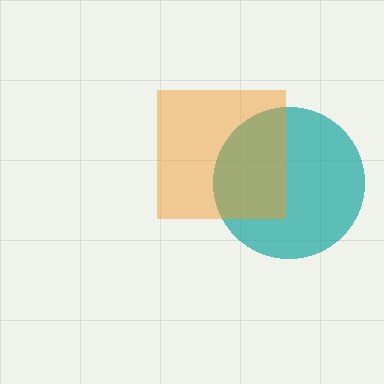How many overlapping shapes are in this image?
There are 2 overlapping shapes in the image.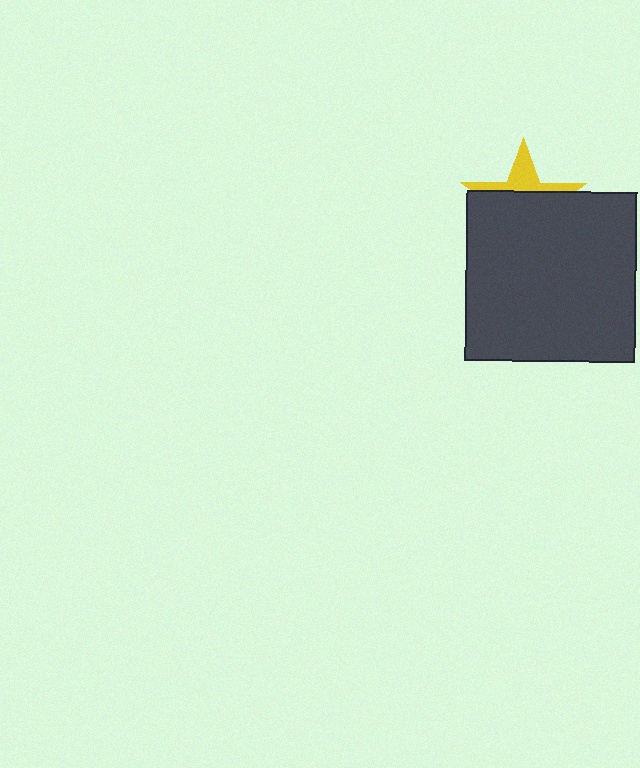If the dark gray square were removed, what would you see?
You would see the complete yellow star.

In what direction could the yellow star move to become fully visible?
The yellow star could move up. That would shift it out from behind the dark gray square entirely.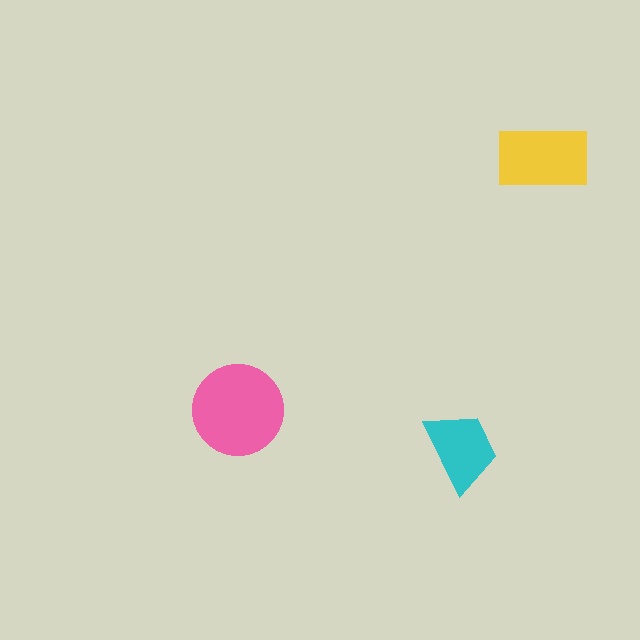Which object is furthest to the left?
The pink circle is leftmost.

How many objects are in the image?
There are 3 objects in the image.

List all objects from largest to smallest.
The pink circle, the yellow rectangle, the cyan trapezoid.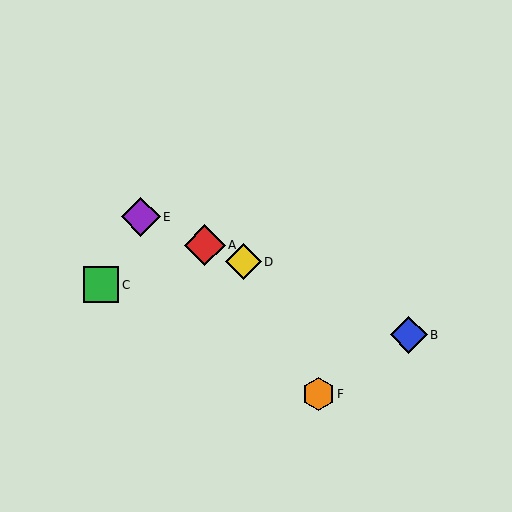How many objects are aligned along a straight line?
4 objects (A, B, D, E) are aligned along a straight line.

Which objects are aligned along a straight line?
Objects A, B, D, E are aligned along a straight line.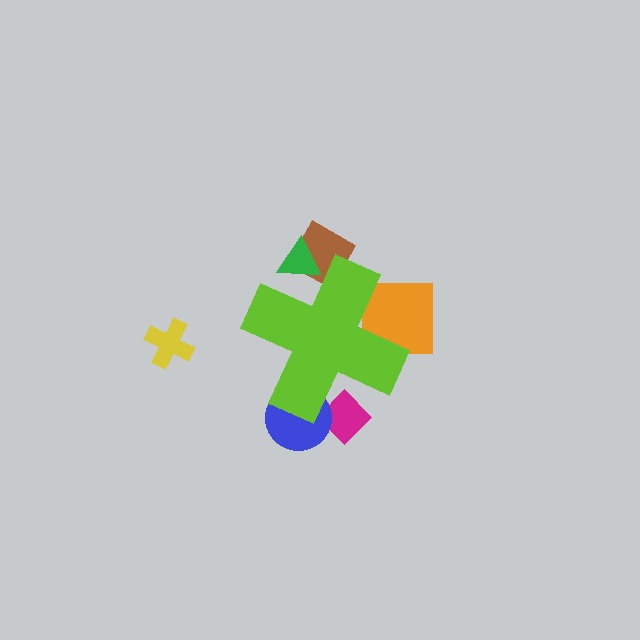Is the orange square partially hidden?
Yes, the orange square is partially hidden behind the lime cross.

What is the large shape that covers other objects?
A lime cross.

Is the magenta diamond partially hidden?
Yes, the magenta diamond is partially hidden behind the lime cross.